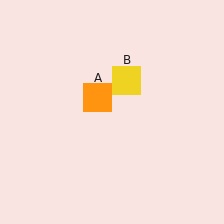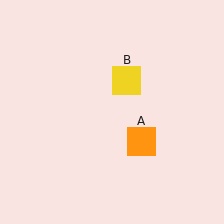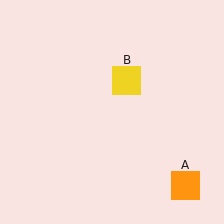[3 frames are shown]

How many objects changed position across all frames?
1 object changed position: orange square (object A).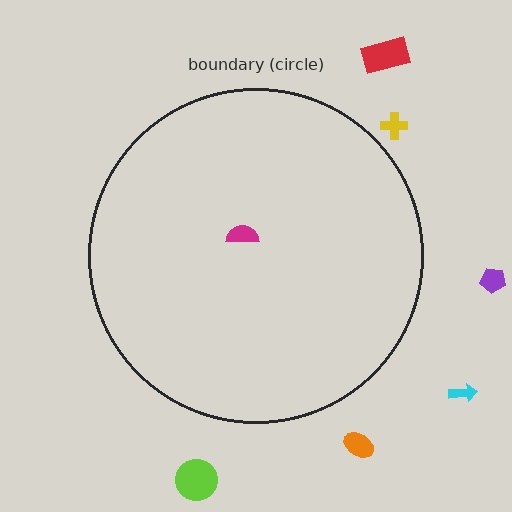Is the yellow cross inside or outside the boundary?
Outside.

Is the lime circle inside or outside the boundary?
Outside.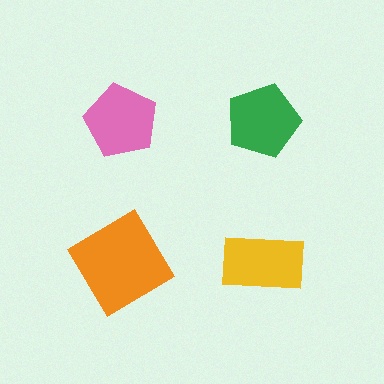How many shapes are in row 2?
2 shapes.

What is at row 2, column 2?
A yellow rectangle.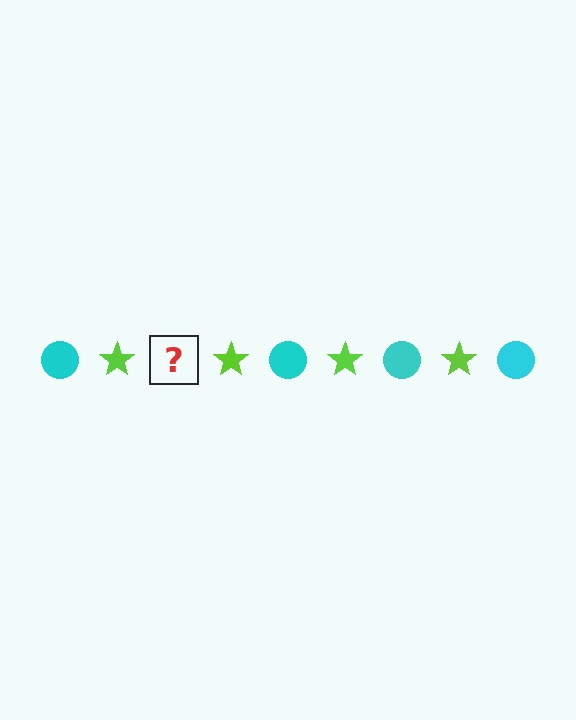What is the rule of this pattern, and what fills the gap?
The rule is that the pattern alternates between cyan circle and lime star. The gap should be filled with a cyan circle.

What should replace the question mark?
The question mark should be replaced with a cyan circle.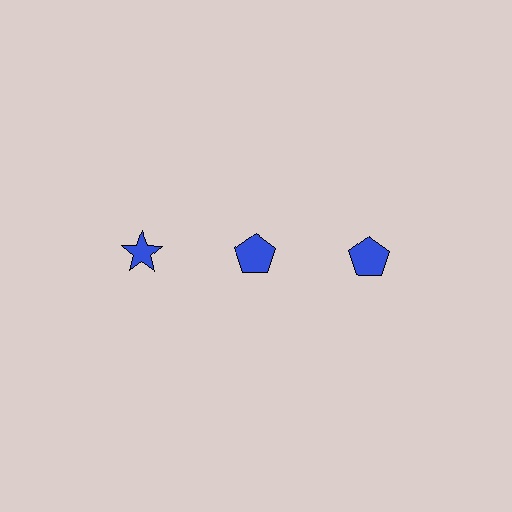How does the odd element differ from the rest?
It has a different shape: star instead of pentagon.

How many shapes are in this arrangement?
There are 3 shapes arranged in a grid pattern.